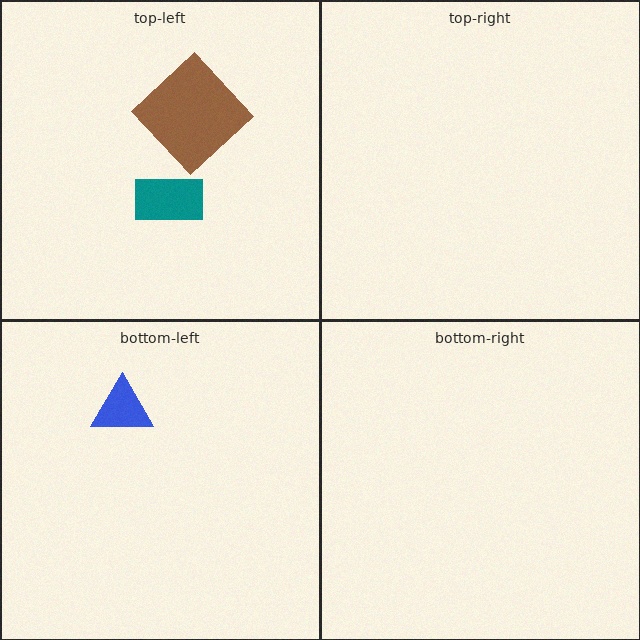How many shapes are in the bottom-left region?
1.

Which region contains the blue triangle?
The bottom-left region.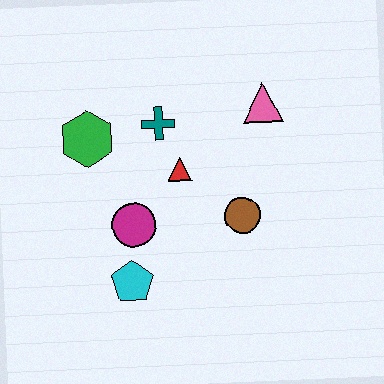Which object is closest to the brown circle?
The red triangle is closest to the brown circle.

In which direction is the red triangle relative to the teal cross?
The red triangle is below the teal cross.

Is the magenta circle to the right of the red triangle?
No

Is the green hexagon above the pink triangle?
No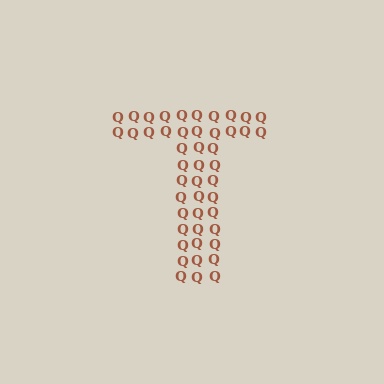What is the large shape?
The large shape is the letter T.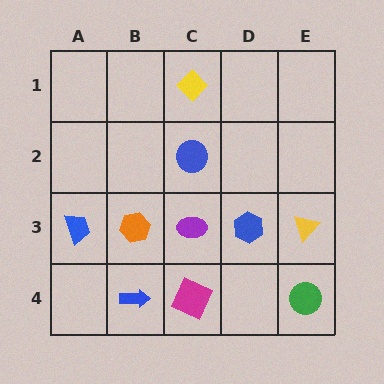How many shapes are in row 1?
1 shape.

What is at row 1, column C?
A yellow diamond.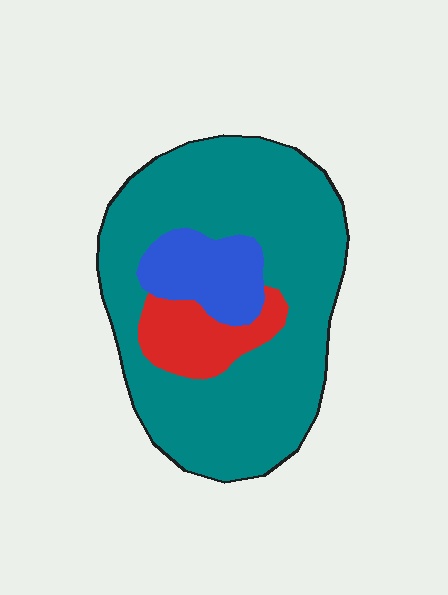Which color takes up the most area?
Teal, at roughly 75%.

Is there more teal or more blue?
Teal.